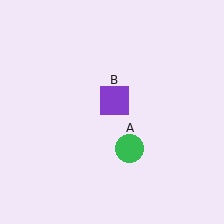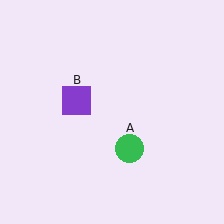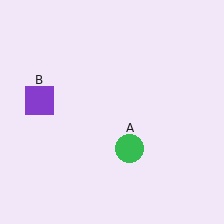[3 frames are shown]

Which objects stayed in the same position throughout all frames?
Green circle (object A) remained stationary.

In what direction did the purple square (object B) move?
The purple square (object B) moved left.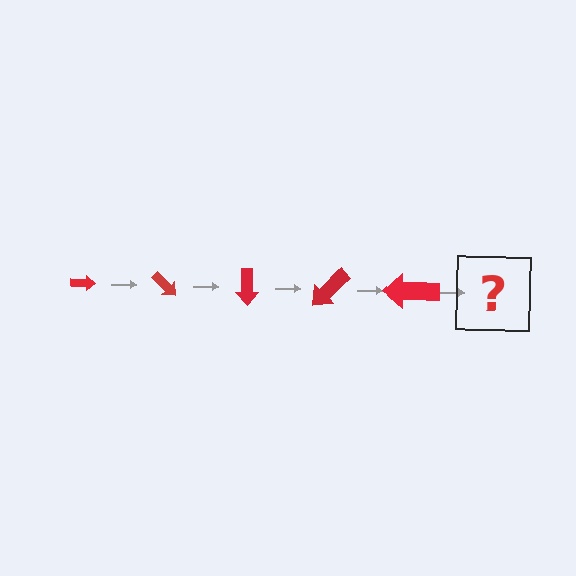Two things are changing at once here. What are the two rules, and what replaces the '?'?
The two rules are that the arrow grows larger each step and it rotates 45 degrees each step. The '?' should be an arrow, larger than the previous one and rotated 225 degrees from the start.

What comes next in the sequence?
The next element should be an arrow, larger than the previous one and rotated 225 degrees from the start.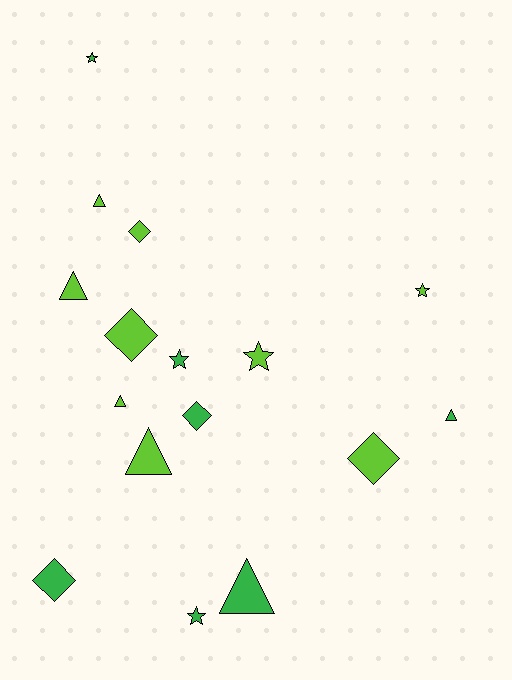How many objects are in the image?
There are 16 objects.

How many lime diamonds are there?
There are 3 lime diamonds.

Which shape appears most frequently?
Triangle, with 6 objects.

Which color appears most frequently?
Lime, with 9 objects.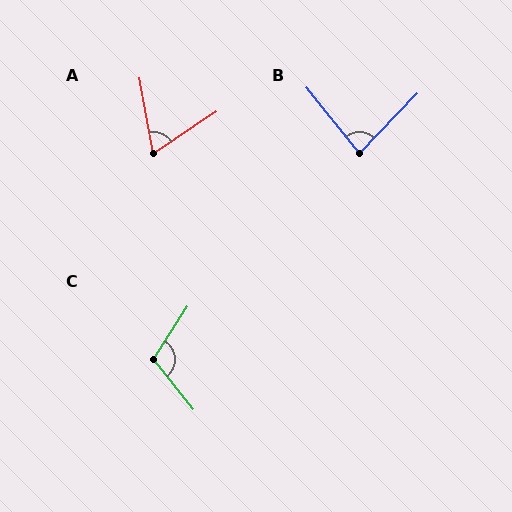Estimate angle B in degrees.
Approximately 83 degrees.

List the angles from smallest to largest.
A (67°), B (83°), C (108°).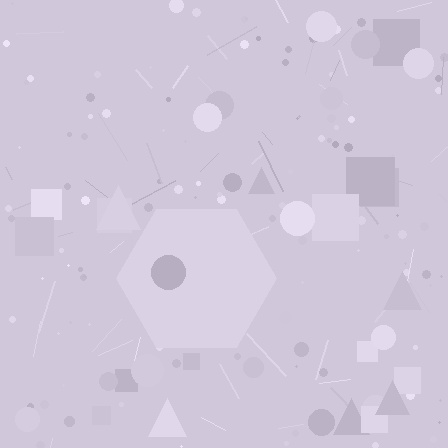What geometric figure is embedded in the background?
A hexagon is embedded in the background.